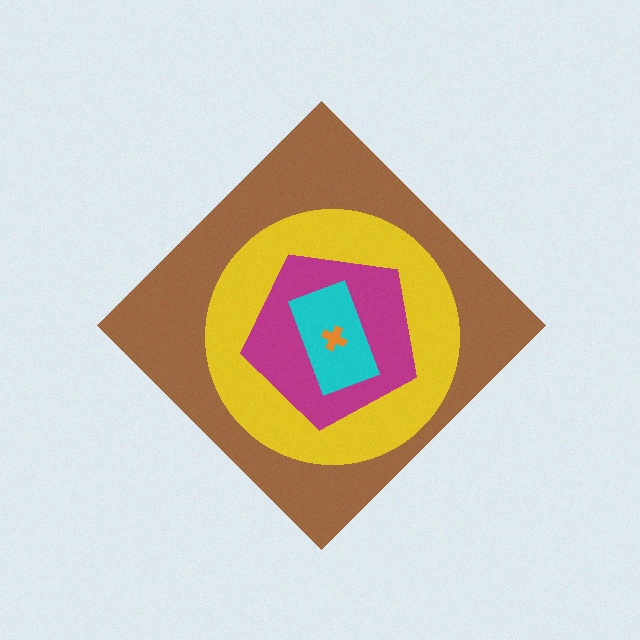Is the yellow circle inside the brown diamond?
Yes.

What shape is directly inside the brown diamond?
The yellow circle.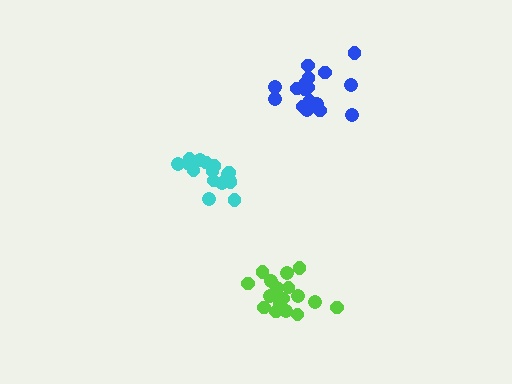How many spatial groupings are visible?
There are 3 spatial groupings.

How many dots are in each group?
Group 1: 18 dots, Group 2: 17 dots, Group 3: 16 dots (51 total).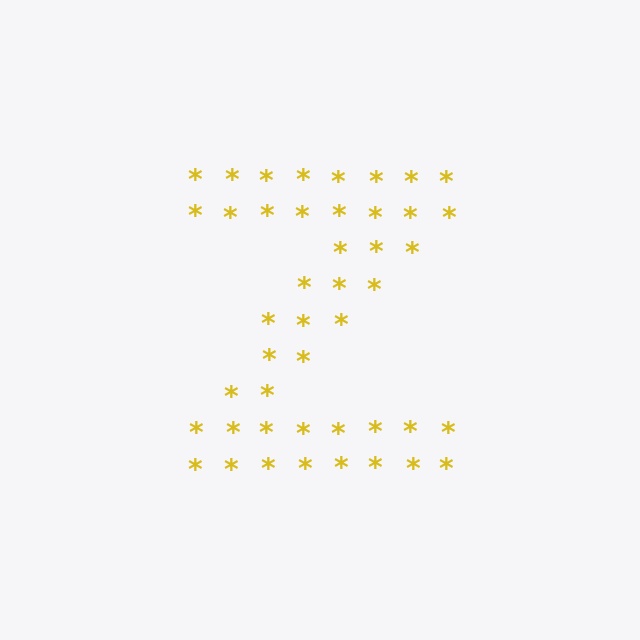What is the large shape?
The large shape is the letter Z.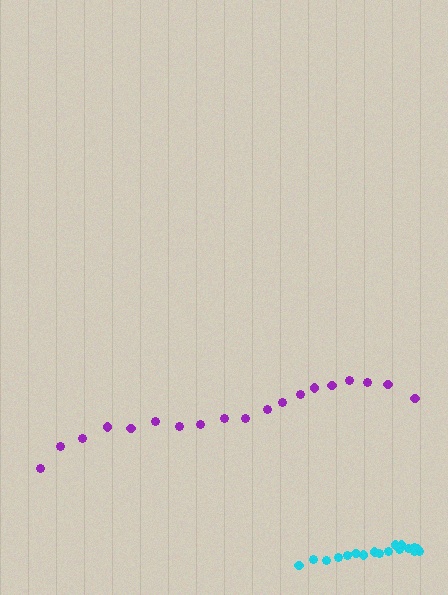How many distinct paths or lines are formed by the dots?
There are 2 distinct paths.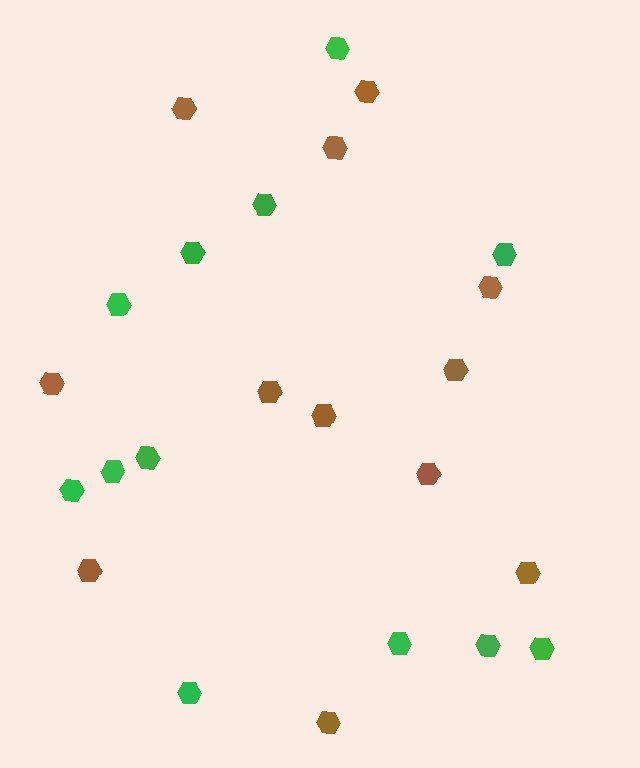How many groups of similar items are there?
There are 2 groups: one group of brown hexagons (12) and one group of green hexagons (12).